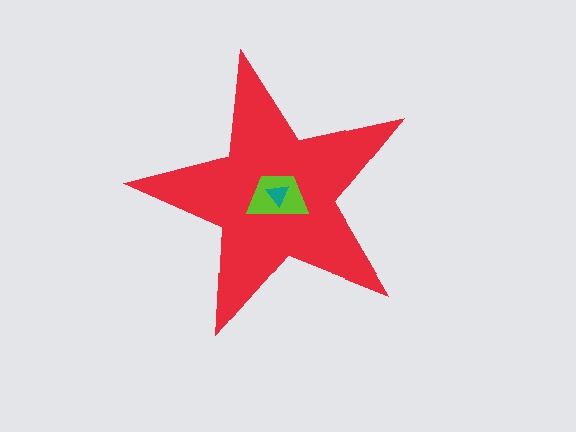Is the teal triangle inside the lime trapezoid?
Yes.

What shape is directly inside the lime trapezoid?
The teal triangle.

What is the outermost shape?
The red star.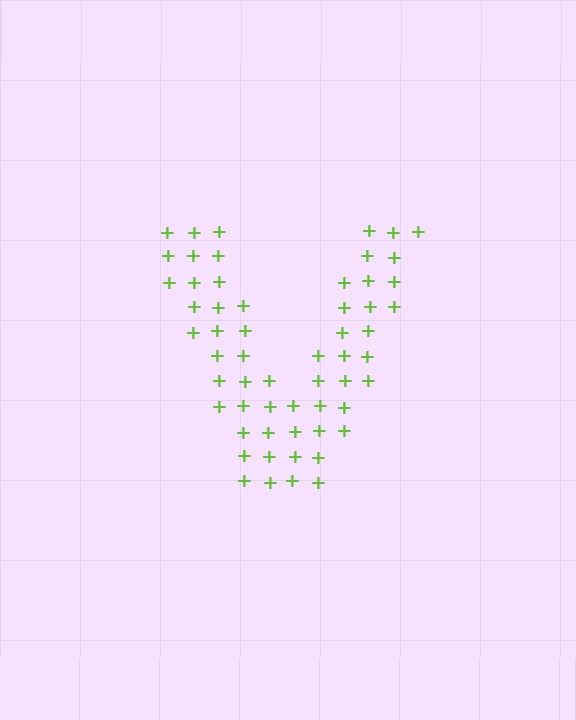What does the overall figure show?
The overall figure shows the letter V.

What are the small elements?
The small elements are plus signs.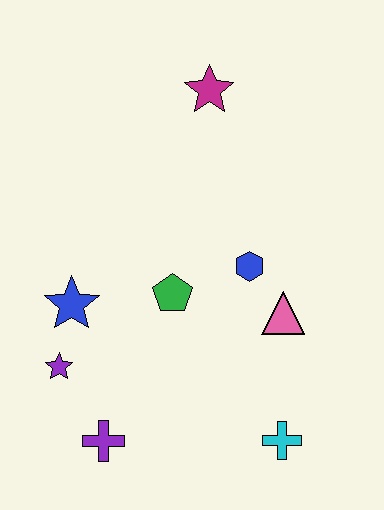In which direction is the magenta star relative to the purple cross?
The magenta star is above the purple cross.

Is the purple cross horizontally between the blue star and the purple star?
No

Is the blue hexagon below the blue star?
No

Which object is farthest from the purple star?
The magenta star is farthest from the purple star.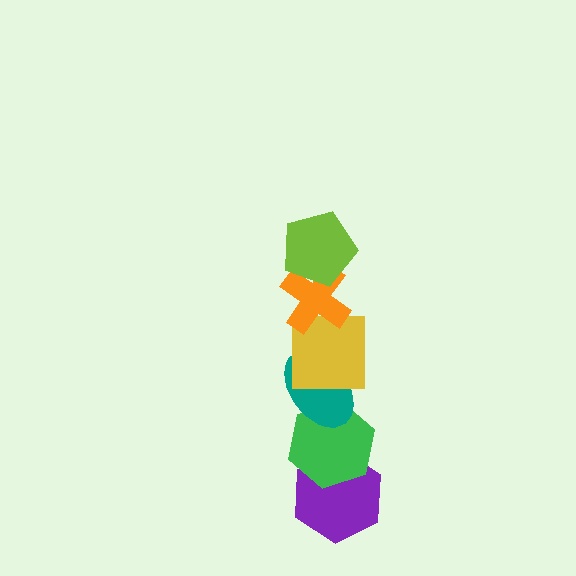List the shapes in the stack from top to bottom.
From top to bottom: the lime pentagon, the orange cross, the yellow square, the teal ellipse, the green hexagon, the purple hexagon.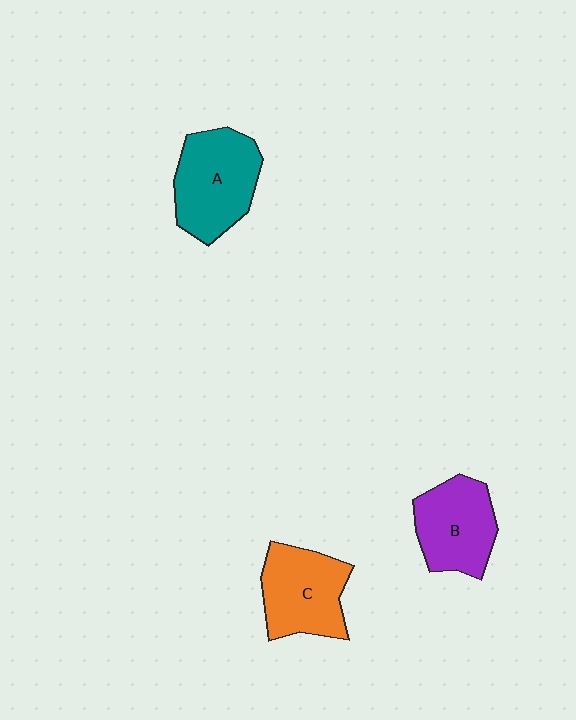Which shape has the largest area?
Shape A (teal).